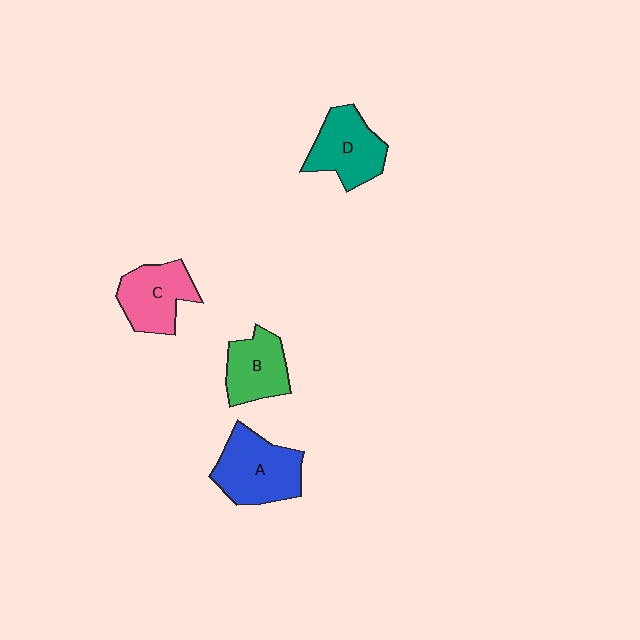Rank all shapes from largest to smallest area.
From largest to smallest: A (blue), D (teal), C (pink), B (green).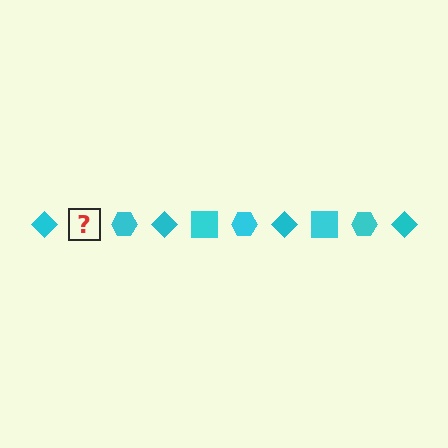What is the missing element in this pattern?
The missing element is a cyan square.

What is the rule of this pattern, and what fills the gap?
The rule is that the pattern cycles through diamond, square, hexagon shapes in cyan. The gap should be filled with a cyan square.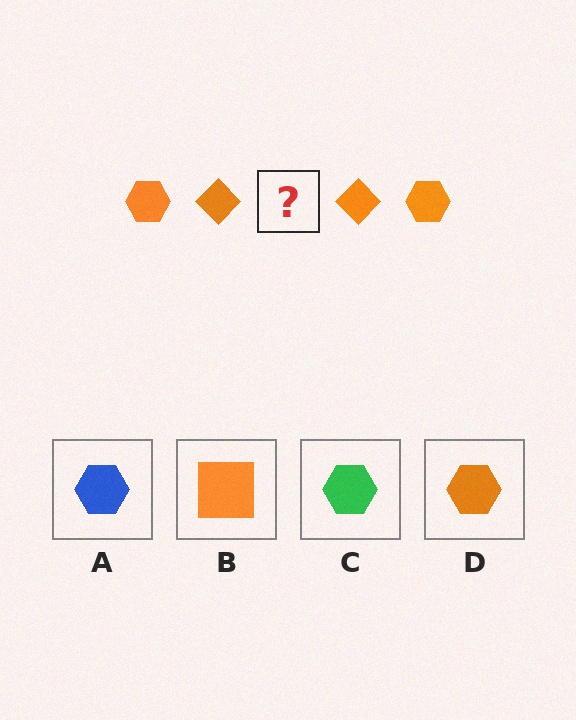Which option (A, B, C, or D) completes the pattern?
D.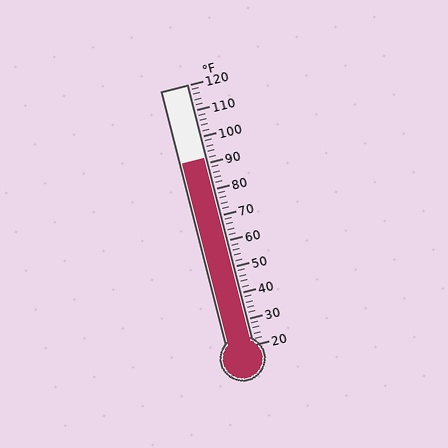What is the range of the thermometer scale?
The thermometer scale ranges from 20°F to 120°F.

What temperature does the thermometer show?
The thermometer shows approximately 92°F.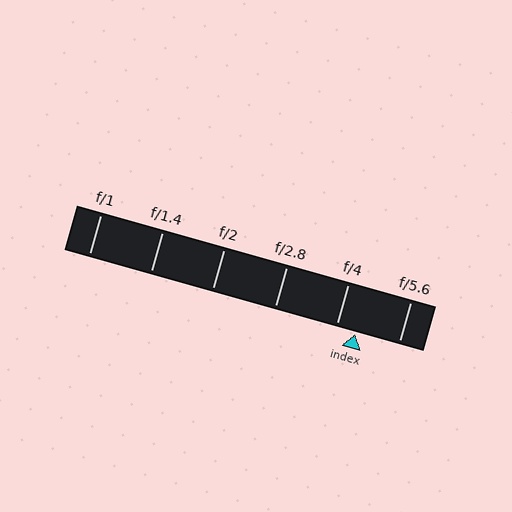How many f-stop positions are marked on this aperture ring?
There are 6 f-stop positions marked.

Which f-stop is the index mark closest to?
The index mark is closest to f/4.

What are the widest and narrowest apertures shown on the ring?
The widest aperture shown is f/1 and the narrowest is f/5.6.